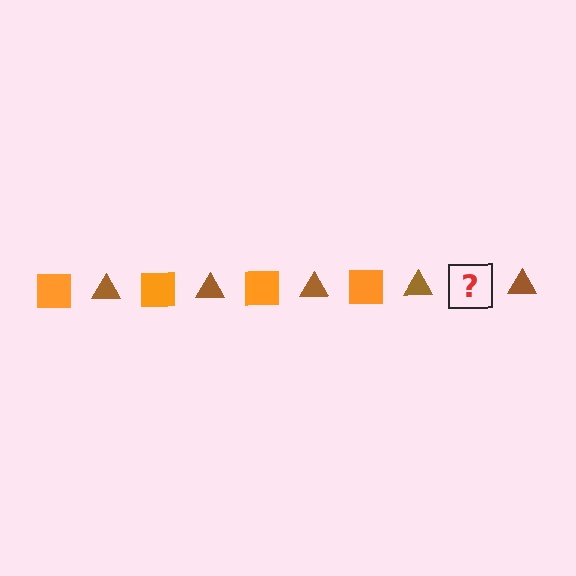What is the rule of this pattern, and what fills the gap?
The rule is that the pattern alternates between orange square and brown triangle. The gap should be filled with an orange square.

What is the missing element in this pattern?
The missing element is an orange square.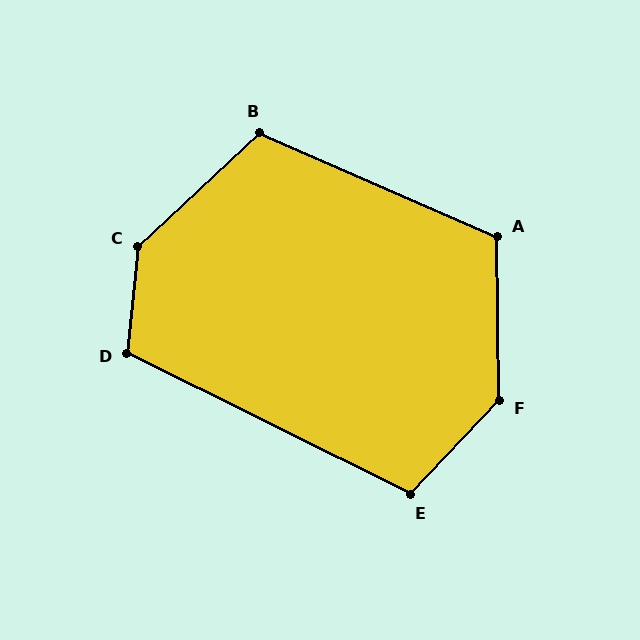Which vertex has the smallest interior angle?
E, at approximately 107 degrees.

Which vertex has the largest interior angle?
C, at approximately 139 degrees.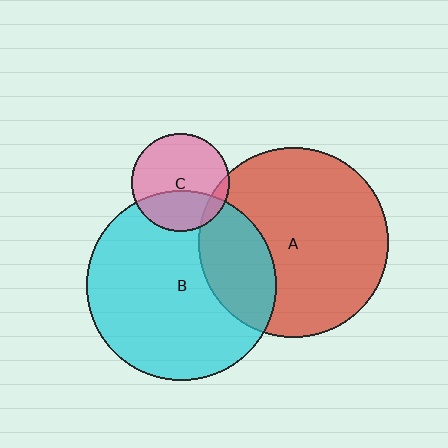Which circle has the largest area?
Circle A (red).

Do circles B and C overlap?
Yes.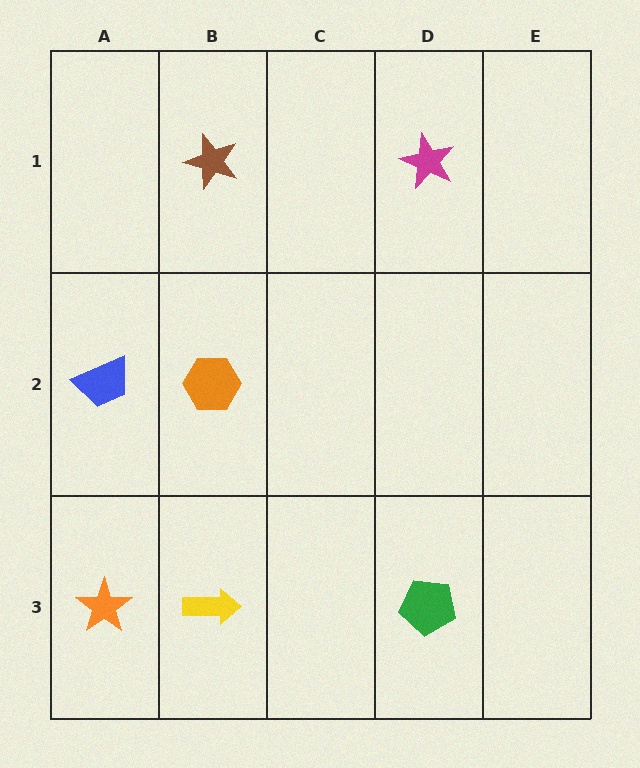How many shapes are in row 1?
2 shapes.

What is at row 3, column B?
A yellow arrow.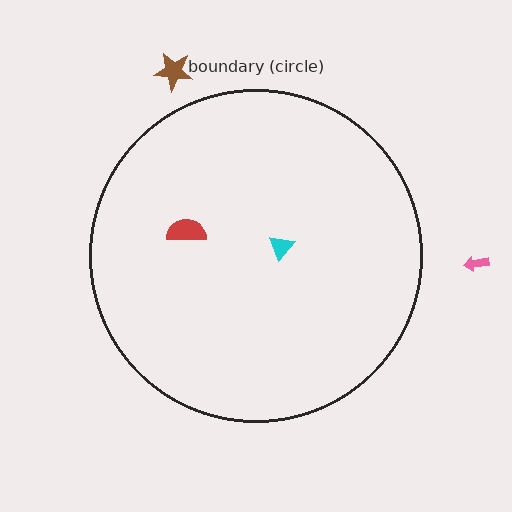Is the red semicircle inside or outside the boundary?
Inside.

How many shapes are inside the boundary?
2 inside, 2 outside.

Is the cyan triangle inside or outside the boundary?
Inside.